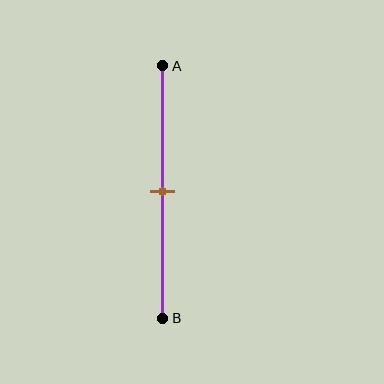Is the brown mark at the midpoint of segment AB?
Yes, the mark is approximately at the midpoint.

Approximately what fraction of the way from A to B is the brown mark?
The brown mark is approximately 50% of the way from A to B.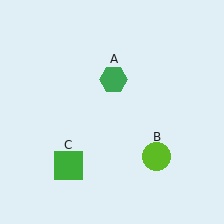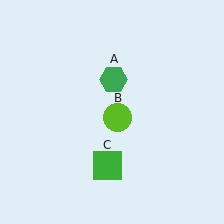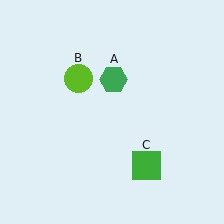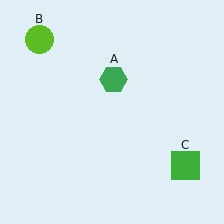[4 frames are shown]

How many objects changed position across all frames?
2 objects changed position: lime circle (object B), green square (object C).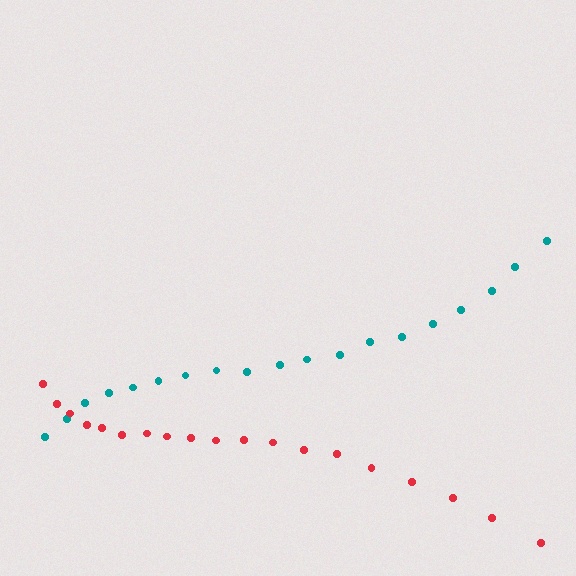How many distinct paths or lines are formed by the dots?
There are 2 distinct paths.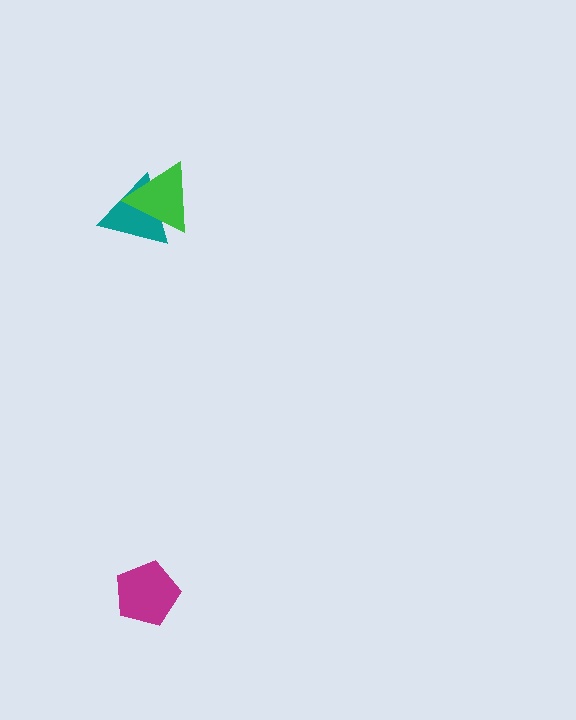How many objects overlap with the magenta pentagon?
0 objects overlap with the magenta pentagon.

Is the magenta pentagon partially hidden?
No, no other shape covers it.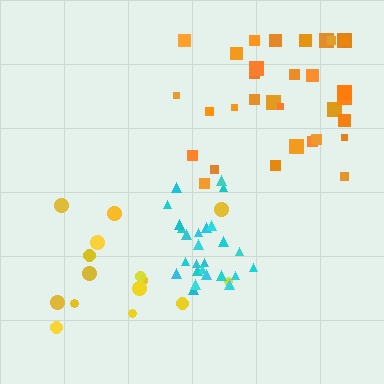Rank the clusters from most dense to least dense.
cyan, orange, yellow.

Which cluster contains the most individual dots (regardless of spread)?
Orange (35).